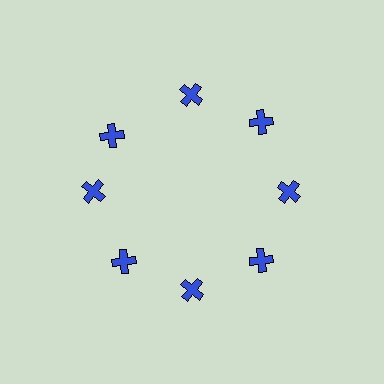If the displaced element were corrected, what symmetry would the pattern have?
It would have 8-fold rotational symmetry — the pattern would map onto itself every 45 degrees.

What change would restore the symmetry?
The symmetry would be restored by rotating it back into even spacing with its neighbors so that all 8 crosses sit at equal angles and equal distance from the center.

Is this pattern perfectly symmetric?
No. The 8 blue crosses are arranged in a ring, but one element near the 10 o'clock position is rotated out of alignment along the ring, breaking the 8-fold rotational symmetry.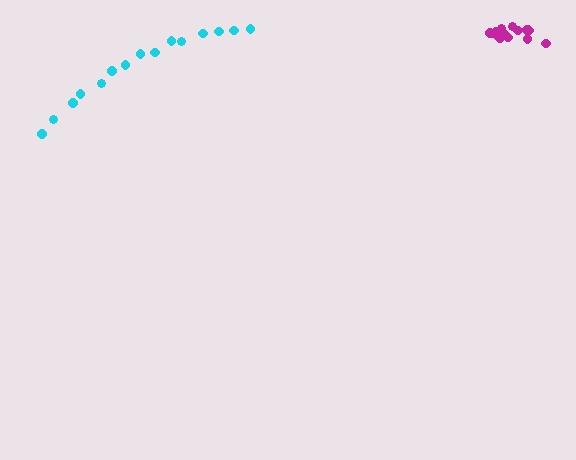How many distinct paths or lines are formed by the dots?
There are 2 distinct paths.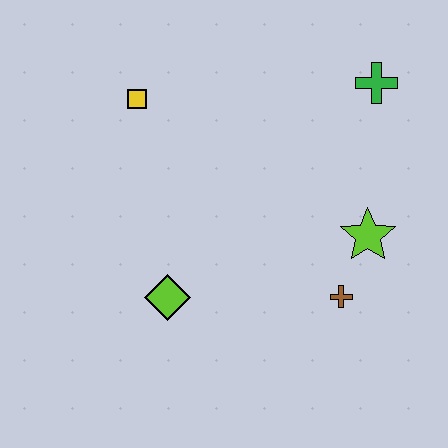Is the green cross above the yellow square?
Yes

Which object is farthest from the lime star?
The yellow square is farthest from the lime star.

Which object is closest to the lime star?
The brown cross is closest to the lime star.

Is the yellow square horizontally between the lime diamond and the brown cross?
No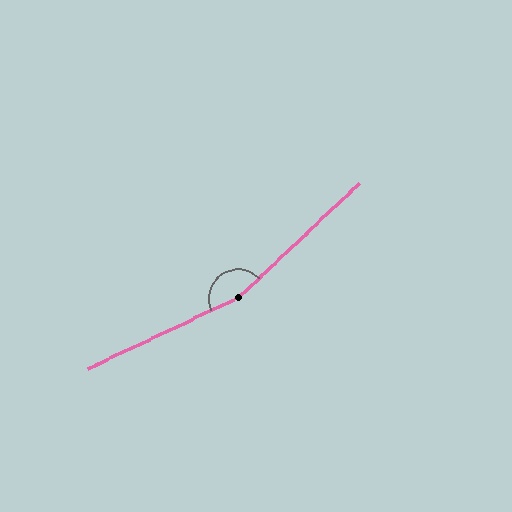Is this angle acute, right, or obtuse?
It is obtuse.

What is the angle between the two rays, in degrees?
Approximately 162 degrees.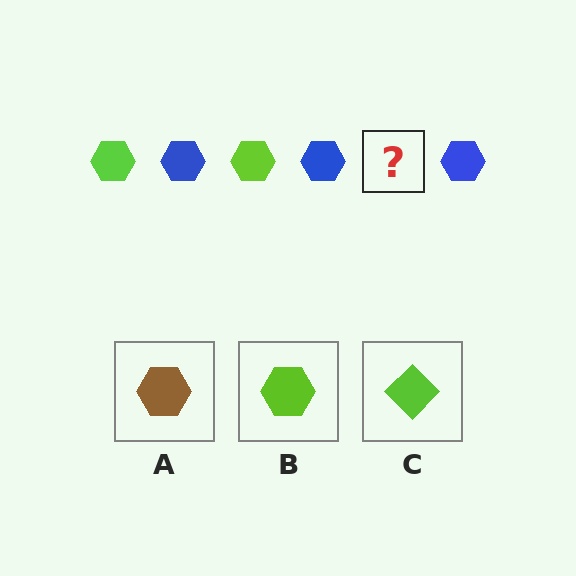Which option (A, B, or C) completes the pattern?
B.